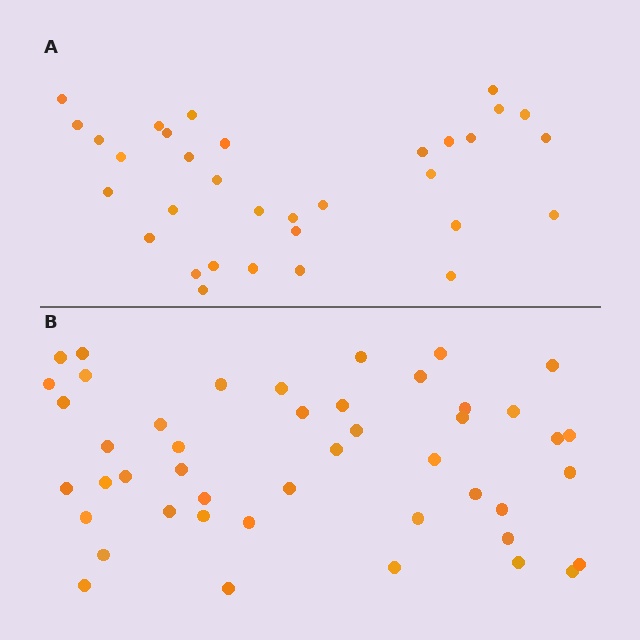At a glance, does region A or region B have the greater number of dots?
Region B (the bottom region) has more dots.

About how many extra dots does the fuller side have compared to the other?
Region B has approximately 15 more dots than region A.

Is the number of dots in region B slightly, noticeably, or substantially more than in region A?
Region B has noticeably more, but not dramatically so. The ratio is roughly 1.4 to 1.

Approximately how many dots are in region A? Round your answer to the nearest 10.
About 30 dots. (The exact count is 33, which rounds to 30.)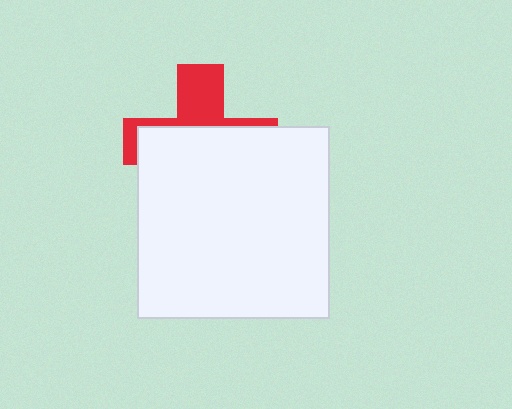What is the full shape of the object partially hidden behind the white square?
The partially hidden object is a red cross.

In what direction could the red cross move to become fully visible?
The red cross could move up. That would shift it out from behind the white square entirely.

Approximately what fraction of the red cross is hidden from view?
Roughly 65% of the red cross is hidden behind the white square.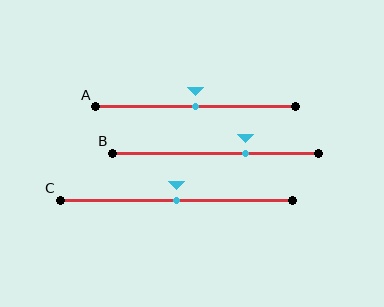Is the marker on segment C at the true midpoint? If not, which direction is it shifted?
Yes, the marker on segment C is at the true midpoint.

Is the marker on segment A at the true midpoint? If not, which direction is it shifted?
Yes, the marker on segment A is at the true midpoint.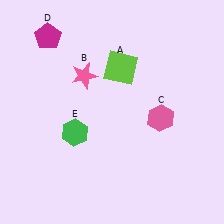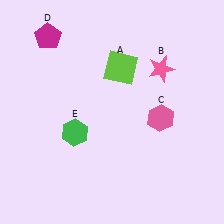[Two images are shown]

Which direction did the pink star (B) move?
The pink star (B) moved right.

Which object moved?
The pink star (B) moved right.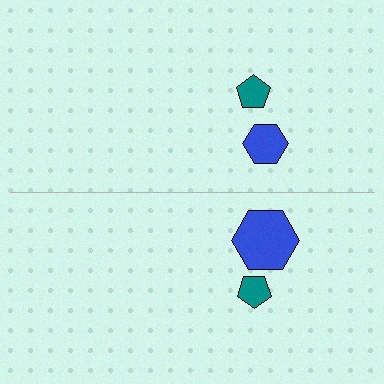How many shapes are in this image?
There are 4 shapes in this image.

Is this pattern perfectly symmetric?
No, the pattern is not perfectly symmetric. The blue hexagon on the bottom side has a different size than its mirror counterpart.